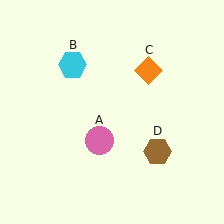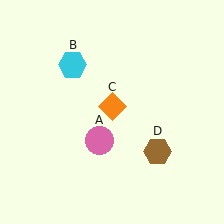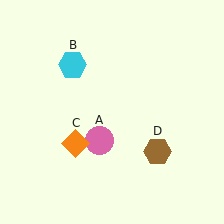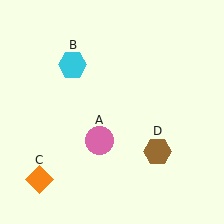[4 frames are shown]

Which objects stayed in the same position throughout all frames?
Pink circle (object A) and cyan hexagon (object B) and brown hexagon (object D) remained stationary.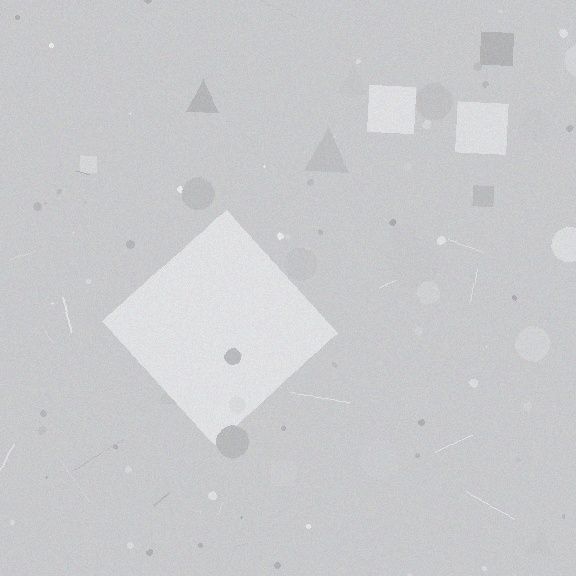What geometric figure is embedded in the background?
A diamond is embedded in the background.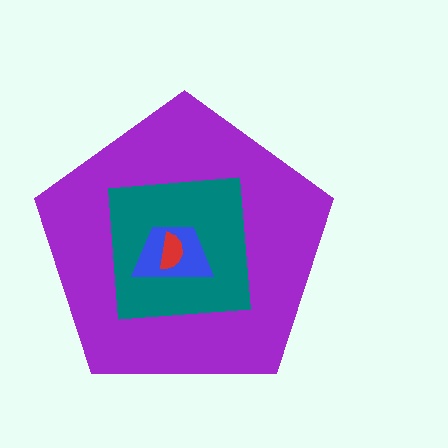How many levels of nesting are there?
4.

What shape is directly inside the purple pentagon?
The teal square.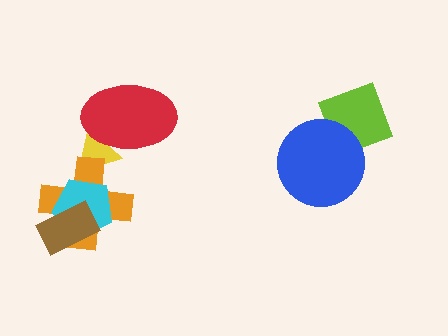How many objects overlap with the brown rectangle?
2 objects overlap with the brown rectangle.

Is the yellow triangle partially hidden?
Yes, it is partially covered by another shape.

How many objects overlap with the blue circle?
1 object overlaps with the blue circle.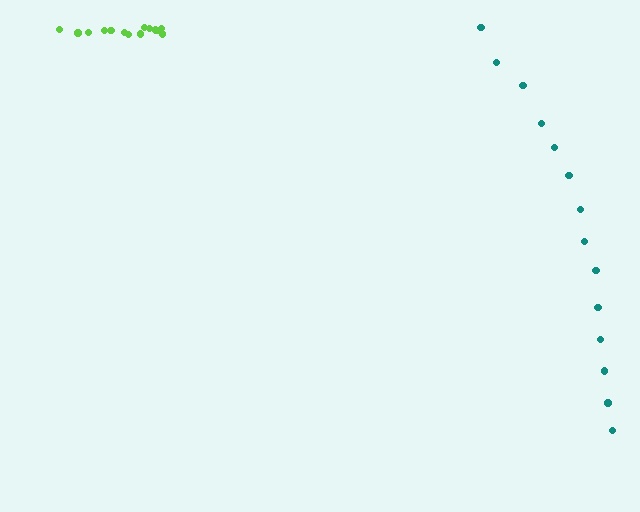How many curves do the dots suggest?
There are 2 distinct paths.